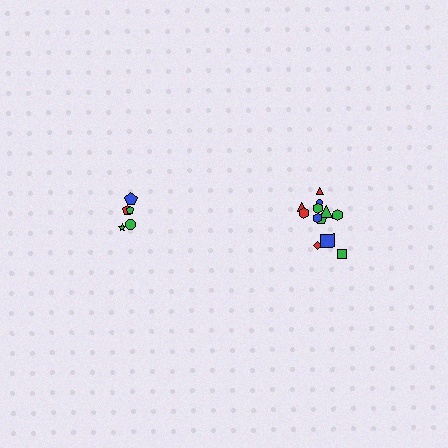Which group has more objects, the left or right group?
The right group.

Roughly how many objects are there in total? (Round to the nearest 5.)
Roughly 15 objects in total.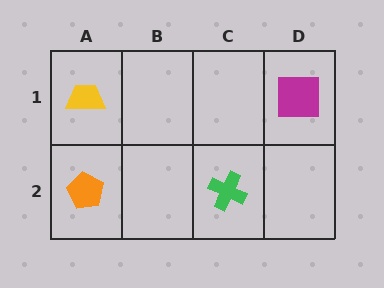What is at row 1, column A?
A yellow trapezoid.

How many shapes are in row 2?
2 shapes.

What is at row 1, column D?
A magenta square.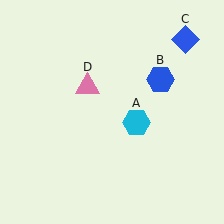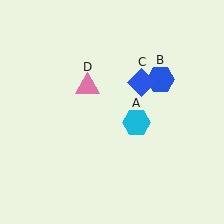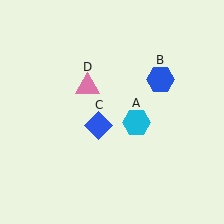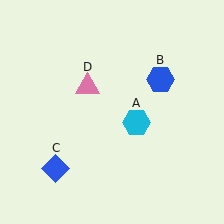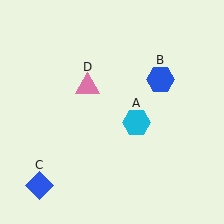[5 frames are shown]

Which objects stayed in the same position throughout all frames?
Cyan hexagon (object A) and blue hexagon (object B) and pink triangle (object D) remained stationary.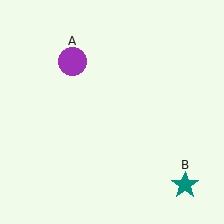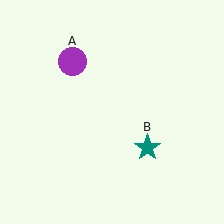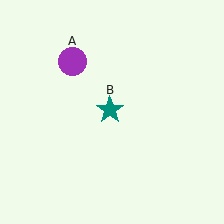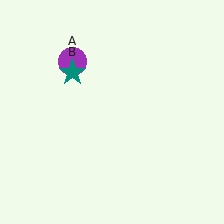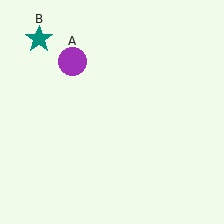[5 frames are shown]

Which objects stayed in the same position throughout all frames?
Purple circle (object A) remained stationary.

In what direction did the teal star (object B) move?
The teal star (object B) moved up and to the left.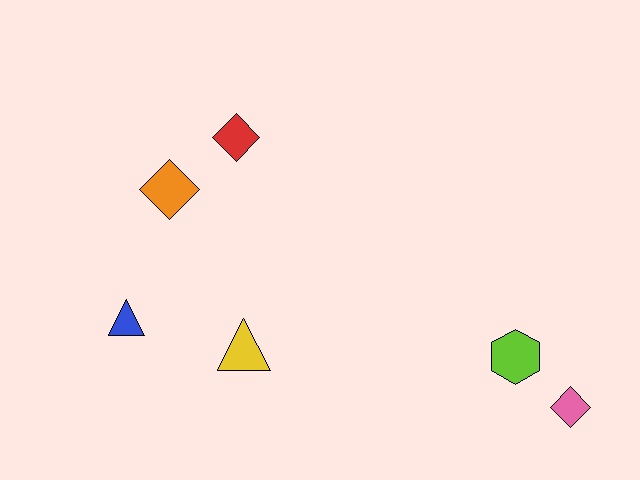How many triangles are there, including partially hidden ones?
There are 2 triangles.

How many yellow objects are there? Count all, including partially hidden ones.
There is 1 yellow object.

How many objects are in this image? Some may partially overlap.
There are 6 objects.